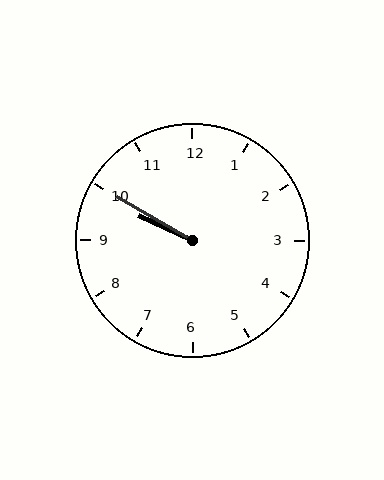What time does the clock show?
9:50.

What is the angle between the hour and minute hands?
Approximately 5 degrees.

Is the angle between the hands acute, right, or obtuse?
It is acute.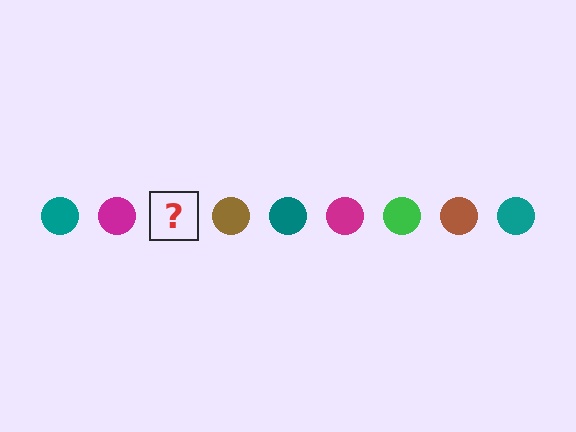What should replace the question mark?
The question mark should be replaced with a green circle.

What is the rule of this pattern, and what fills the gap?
The rule is that the pattern cycles through teal, magenta, green, brown circles. The gap should be filled with a green circle.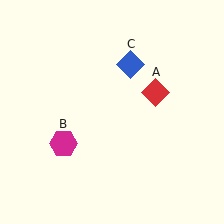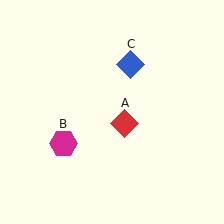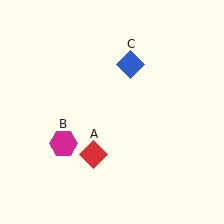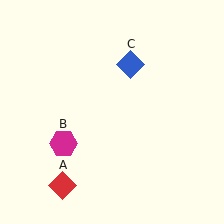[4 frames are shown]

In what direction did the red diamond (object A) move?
The red diamond (object A) moved down and to the left.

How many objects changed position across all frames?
1 object changed position: red diamond (object A).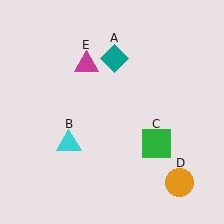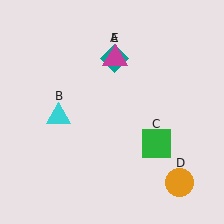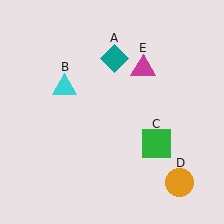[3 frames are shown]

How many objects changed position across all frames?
2 objects changed position: cyan triangle (object B), magenta triangle (object E).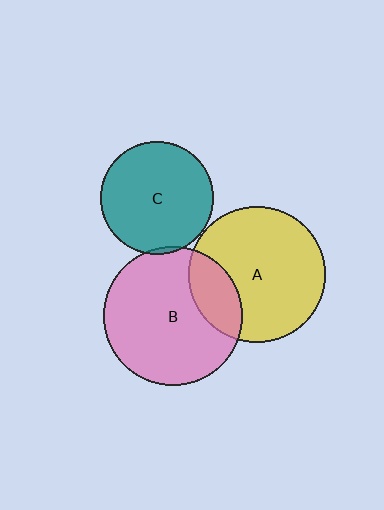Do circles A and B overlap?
Yes.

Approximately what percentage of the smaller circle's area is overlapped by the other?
Approximately 20%.